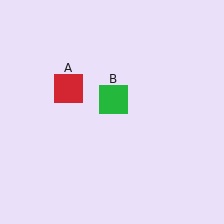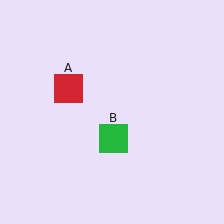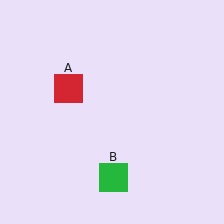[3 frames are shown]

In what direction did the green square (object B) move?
The green square (object B) moved down.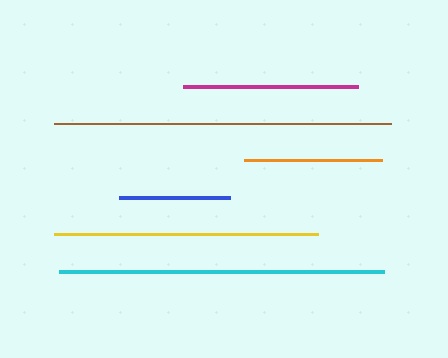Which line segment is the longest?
The brown line is the longest at approximately 337 pixels.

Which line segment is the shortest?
The blue line is the shortest at approximately 111 pixels.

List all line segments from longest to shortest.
From longest to shortest: brown, cyan, yellow, magenta, orange, blue.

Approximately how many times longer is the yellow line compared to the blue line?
The yellow line is approximately 2.4 times the length of the blue line.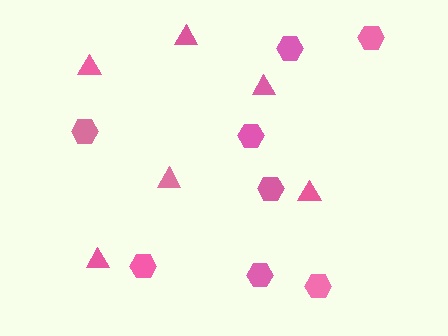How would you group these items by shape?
There are 2 groups: one group of triangles (6) and one group of hexagons (8).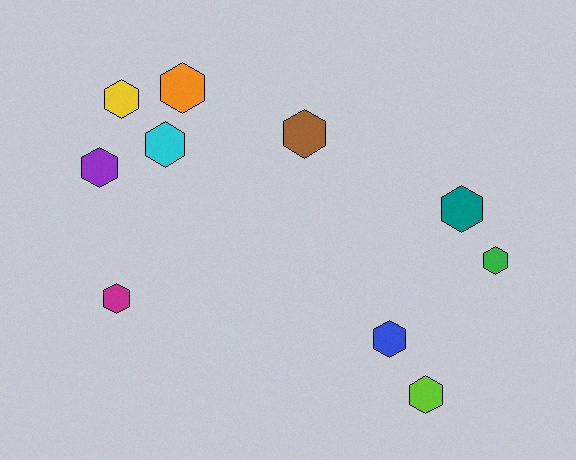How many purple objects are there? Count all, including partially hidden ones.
There is 1 purple object.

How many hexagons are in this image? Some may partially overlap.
There are 10 hexagons.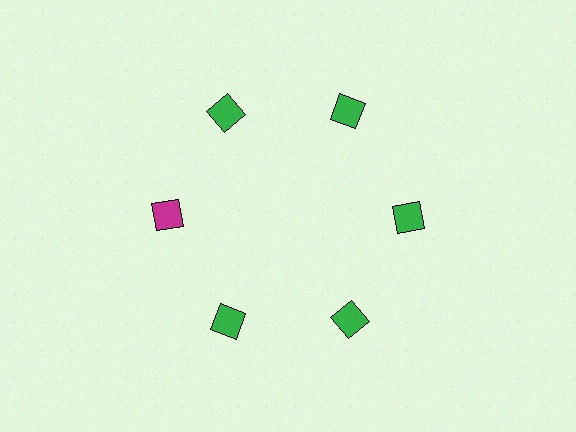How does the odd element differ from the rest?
It has a different color: magenta instead of green.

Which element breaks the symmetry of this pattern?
The magenta diamond at roughly the 9 o'clock position breaks the symmetry. All other shapes are green diamonds.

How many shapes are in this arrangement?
There are 6 shapes arranged in a ring pattern.